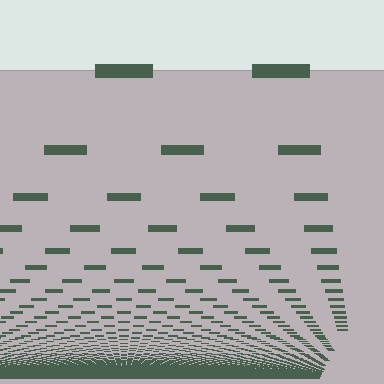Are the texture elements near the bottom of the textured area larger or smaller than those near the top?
Smaller. The gradient is inverted — elements near the bottom are smaller and denser.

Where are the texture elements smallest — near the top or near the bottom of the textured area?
Near the bottom.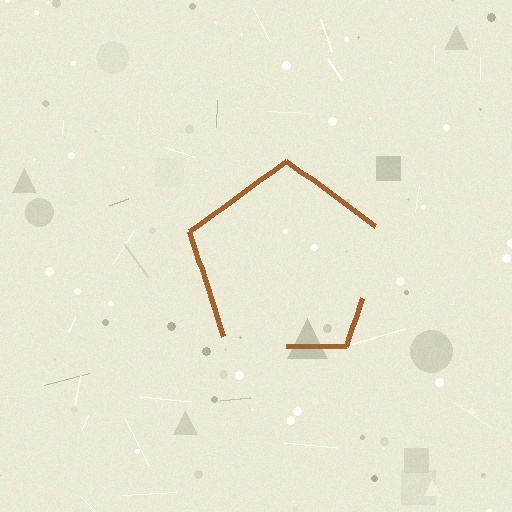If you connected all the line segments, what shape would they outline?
They would outline a pentagon.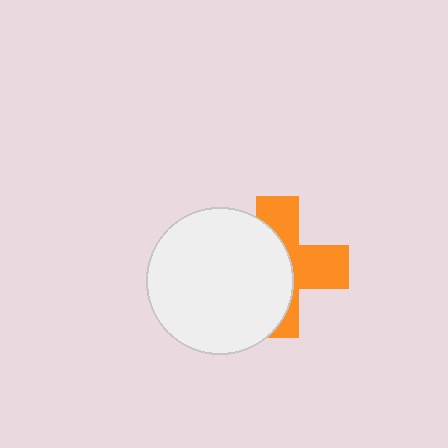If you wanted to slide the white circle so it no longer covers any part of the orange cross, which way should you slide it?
Slide it left — that is the most direct way to separate the two shapes.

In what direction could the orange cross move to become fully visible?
The orange cross could move right. That would shift it out from behind the white circle entirely.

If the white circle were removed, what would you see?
You would see the complete orange cross.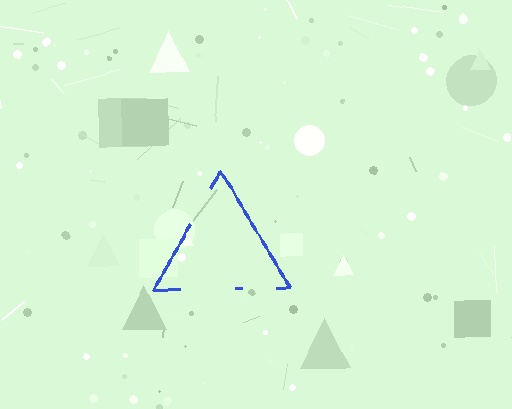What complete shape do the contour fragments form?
The contour fragments form a triangle.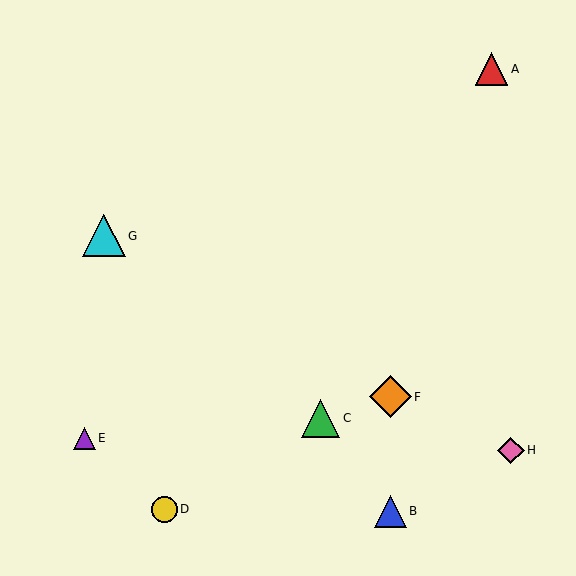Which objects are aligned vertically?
Objects B, F are aligned vertically.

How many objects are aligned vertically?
2 objects (B, F) are aligned vertically.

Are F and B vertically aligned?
Yes, both are at x≈390.